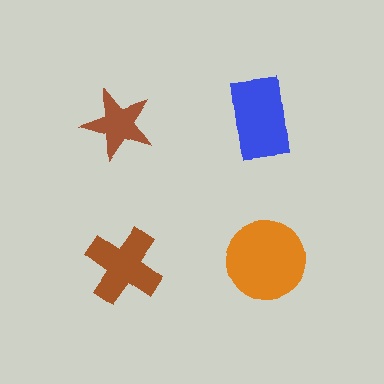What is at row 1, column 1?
A brown star.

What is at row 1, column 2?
A blue rectangle.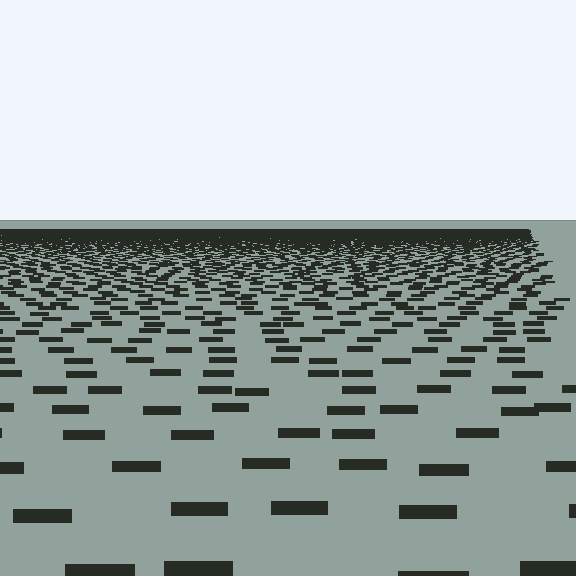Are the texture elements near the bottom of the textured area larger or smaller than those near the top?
Larger. Near the bottom, elements are closer to the viewer and appear at a bigger on-screen size.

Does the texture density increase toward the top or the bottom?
Density increases toward the top.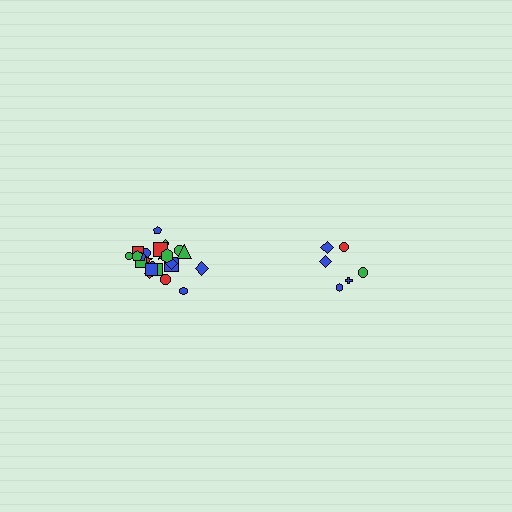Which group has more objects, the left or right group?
The left group.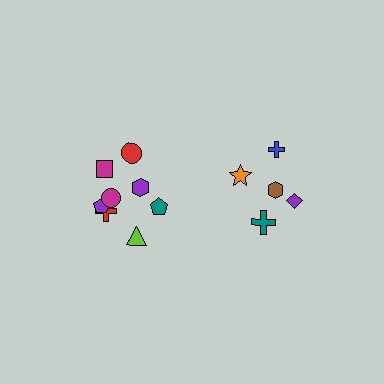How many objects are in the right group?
There are 5 objects.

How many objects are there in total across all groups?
There are 13 objects.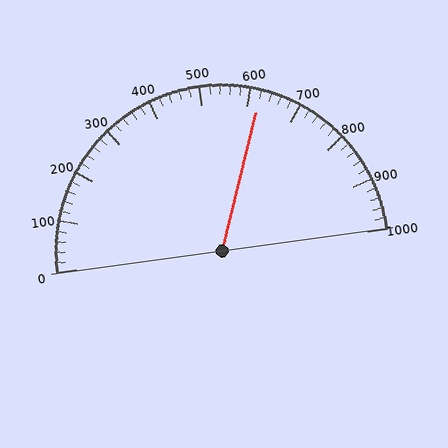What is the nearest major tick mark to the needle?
The nearest major tick mark is 600.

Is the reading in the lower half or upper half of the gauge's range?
The reading is in the upper half of the range (0 to 1000).